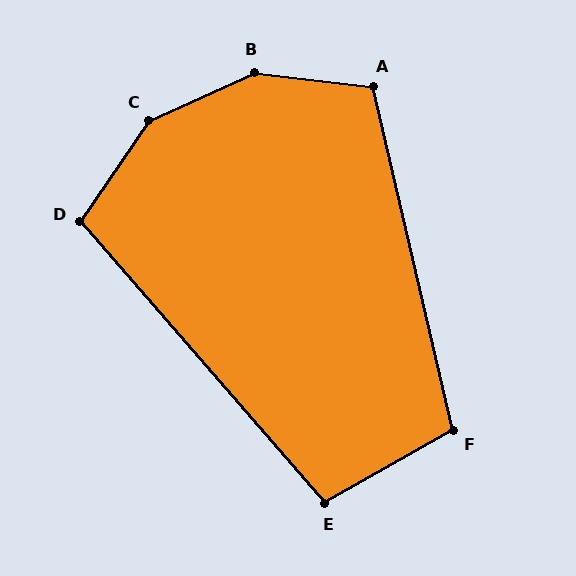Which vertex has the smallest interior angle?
E, at approximately 101 degrees.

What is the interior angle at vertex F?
Approximately 106 degrees (obtuse).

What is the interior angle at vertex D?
Approximately 105 degrees (obtuse).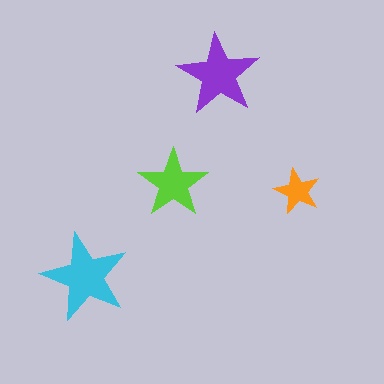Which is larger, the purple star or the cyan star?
The cyan one.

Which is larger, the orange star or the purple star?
The purple one.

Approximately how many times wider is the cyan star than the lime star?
About 1.5 times wider.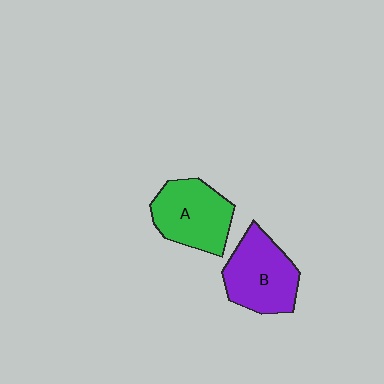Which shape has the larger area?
Shape B (purple).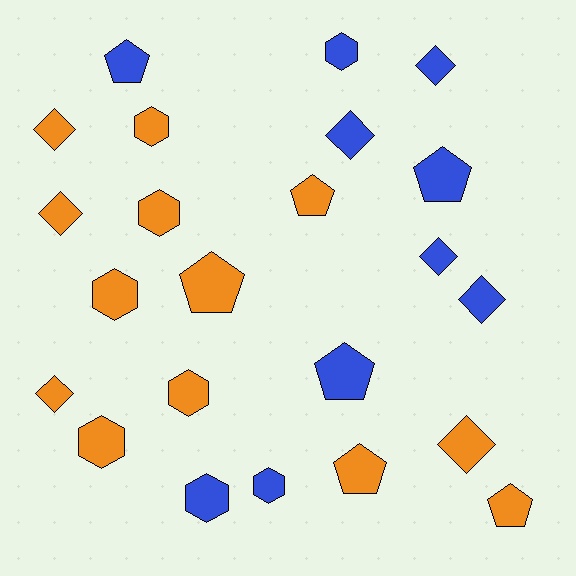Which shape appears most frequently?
Diamond, with 8 objects.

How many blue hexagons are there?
There are 3 blue hexagons.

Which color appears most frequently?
Orange, with 13 objects.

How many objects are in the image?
There are 23 objects.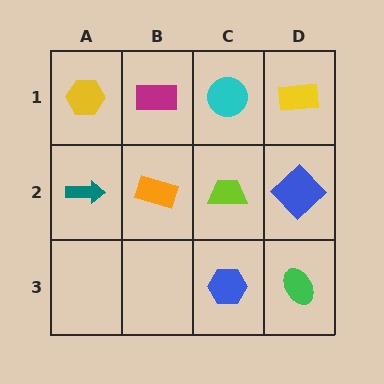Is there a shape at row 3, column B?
No, that cell is empty.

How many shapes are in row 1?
4 shapes.